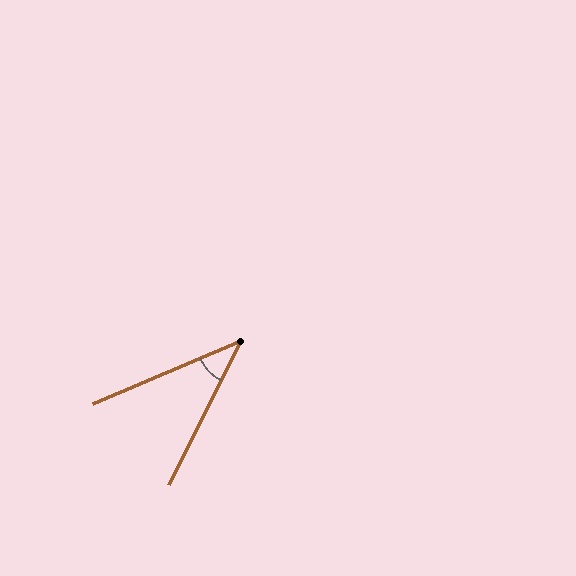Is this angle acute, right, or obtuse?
It is acute.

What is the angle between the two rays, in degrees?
Approximately 40 degrees.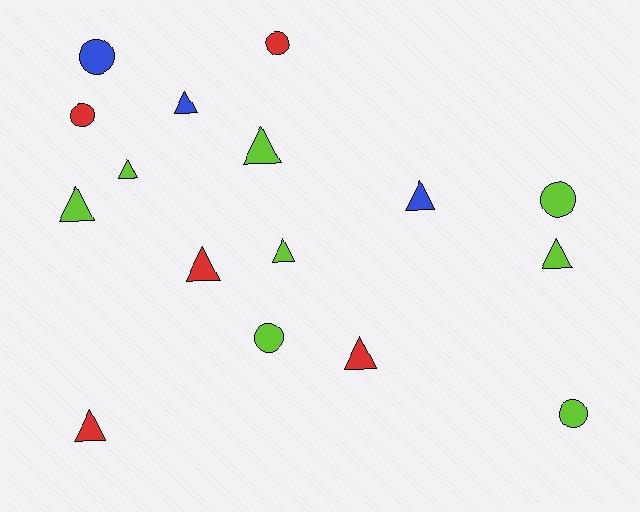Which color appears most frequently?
Lime, with 8 objects.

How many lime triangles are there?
There are 5 lime triangles.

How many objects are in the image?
There are 16 objects.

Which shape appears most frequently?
Triangle, with 10 objects.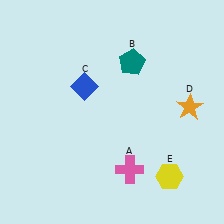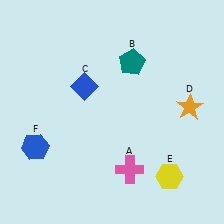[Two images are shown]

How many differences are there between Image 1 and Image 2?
There is 1 difference between the two images.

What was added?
A blue hexagon (F) was added in Image 2.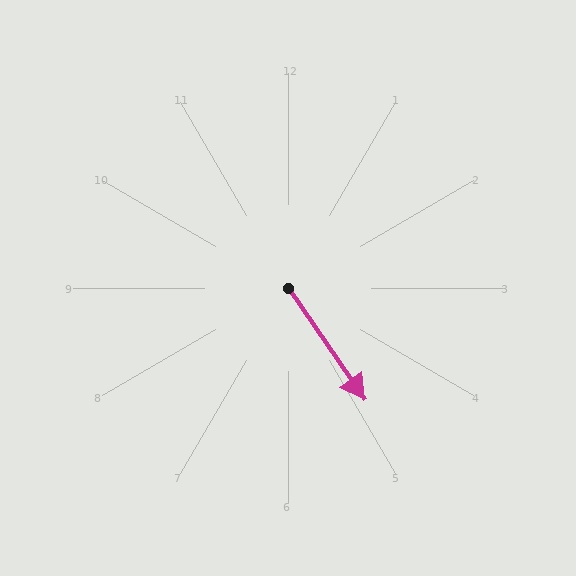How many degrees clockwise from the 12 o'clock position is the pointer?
Approximately 146 degrees.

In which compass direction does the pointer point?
Southeast.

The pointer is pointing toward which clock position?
Roughly 5 o'clock.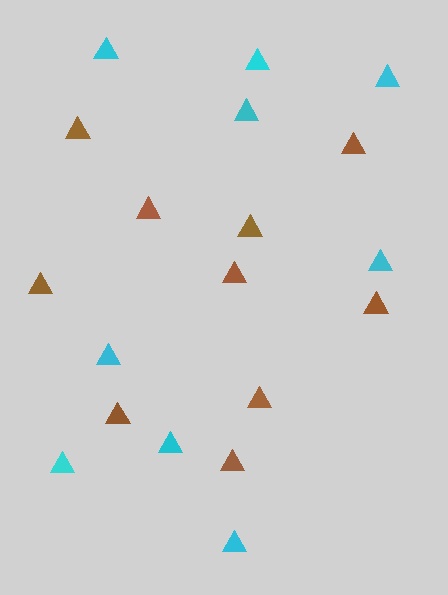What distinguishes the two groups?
There are 2 groups: one group of brown triangles (10) and one group of cyan triangles (9).